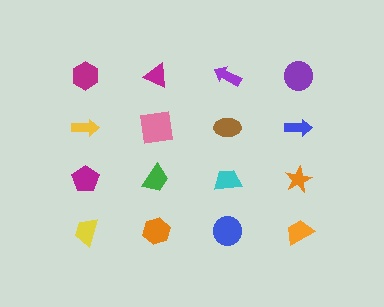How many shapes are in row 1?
4 shapes.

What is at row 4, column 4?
An orange trapezoid.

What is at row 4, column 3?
A blue circle.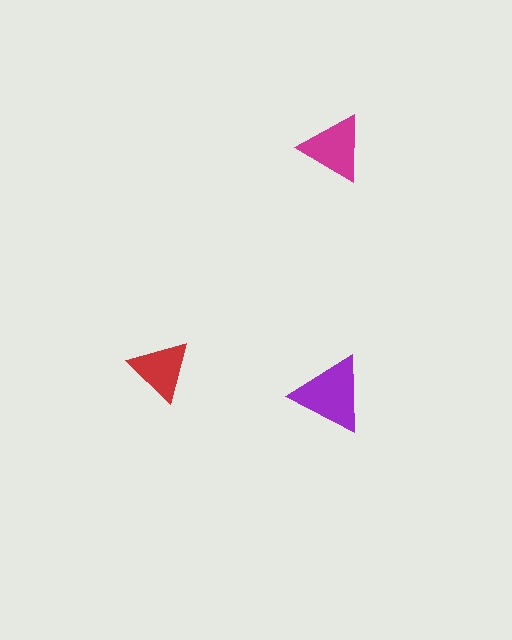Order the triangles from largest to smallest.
the purple one, the magenta one, the red one.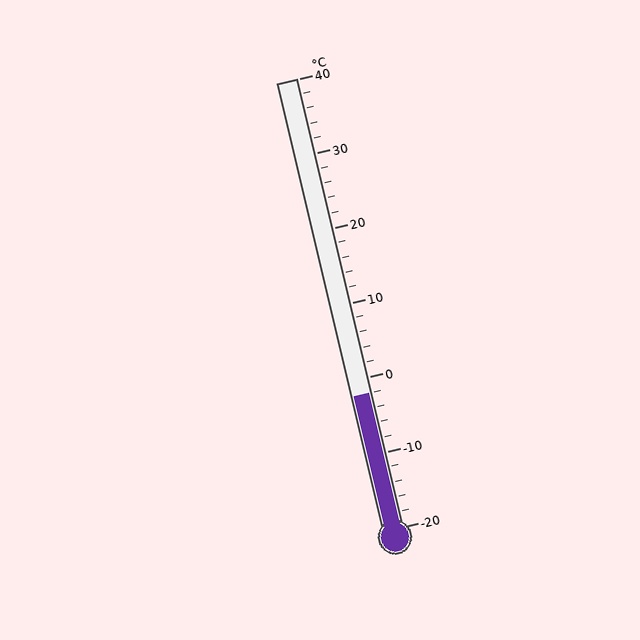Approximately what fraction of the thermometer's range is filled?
The thermometer is filled to approximately 30% of its range.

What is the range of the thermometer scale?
The thermometer scale ranges from -20°C to 40°C.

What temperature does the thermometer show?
The thermometer shows approximately -2°C.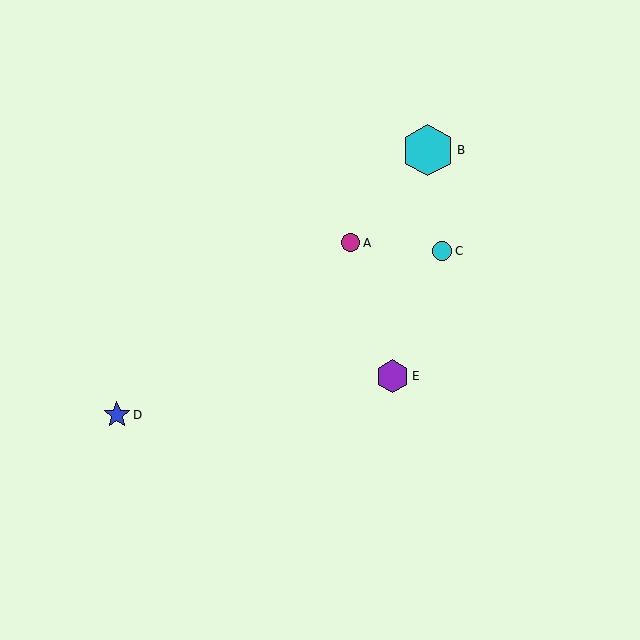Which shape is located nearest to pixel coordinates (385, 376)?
The purple hexagon (labeled E) at (392, 376) is nearest to that location.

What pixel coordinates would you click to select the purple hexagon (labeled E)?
Click at (392, 376) to select the purple hexagon E.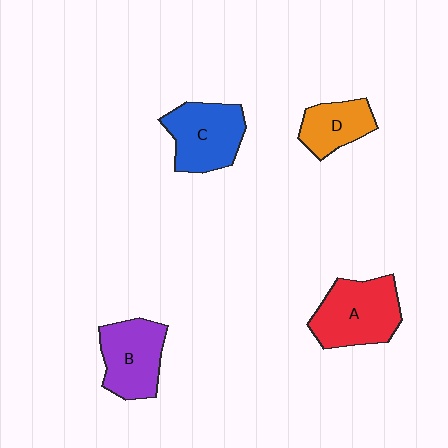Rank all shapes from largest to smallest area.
From largest to smallest: A (red), C (blue), B (purple), D (orange).